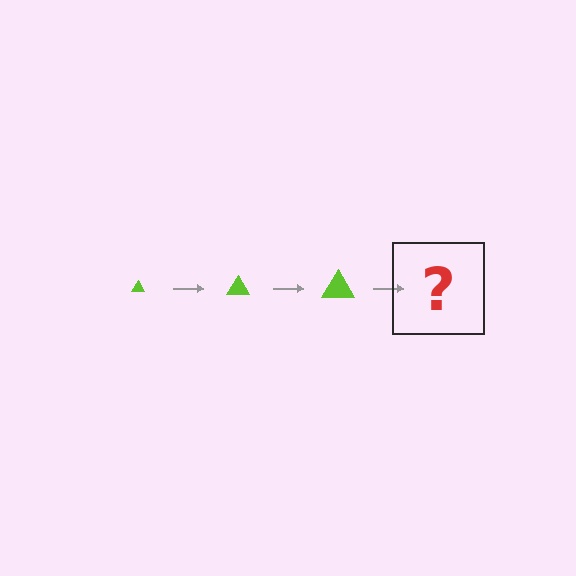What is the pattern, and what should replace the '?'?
The pattern is that the triangle gets progressively larger each step. The '?' should be a lime triangle, larger than the previous one.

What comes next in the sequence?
The next element should be a lime triangle, larger than the previous one.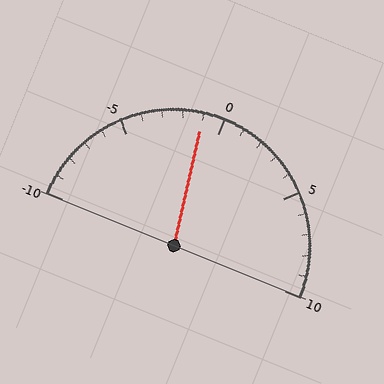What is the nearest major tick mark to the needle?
The nearest major tick mark is 0.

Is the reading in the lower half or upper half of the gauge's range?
The reading is in the lower half of the range (-10 to 10).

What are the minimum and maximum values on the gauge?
The gauge ranges from -10 to 10.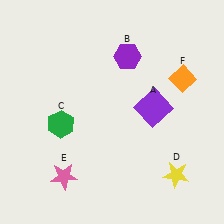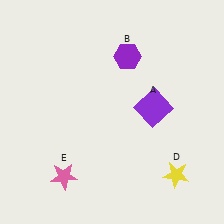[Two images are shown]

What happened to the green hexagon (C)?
The green hexagon (C) was removed in Image 2. It was in the bottom-left area of Image 1.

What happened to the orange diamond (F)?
The orange diamond (F) was removed in Image 2. It was in the top-right area of Image 1.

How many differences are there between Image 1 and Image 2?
There are 2 differences between the two images.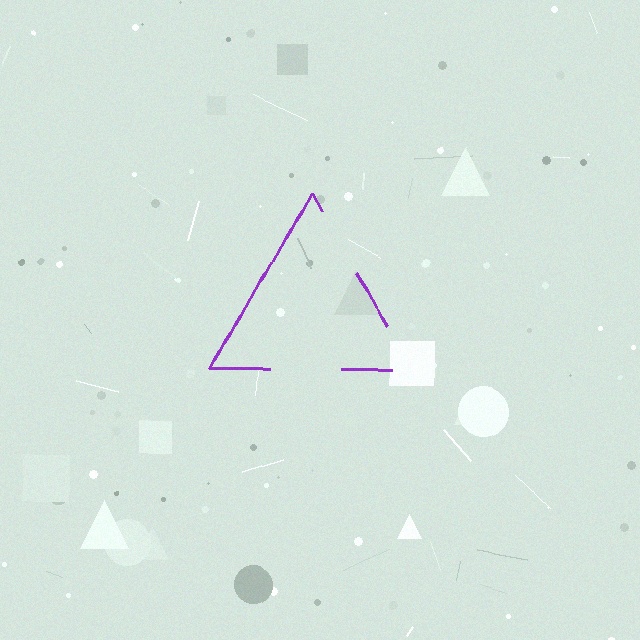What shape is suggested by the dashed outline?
The dashed outline suggests a triangle.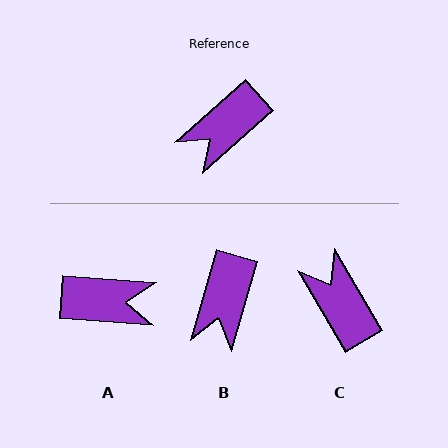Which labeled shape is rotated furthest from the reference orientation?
A, about 134 degrees away.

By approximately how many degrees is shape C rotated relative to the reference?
Approximately 102 degrees clockwise.